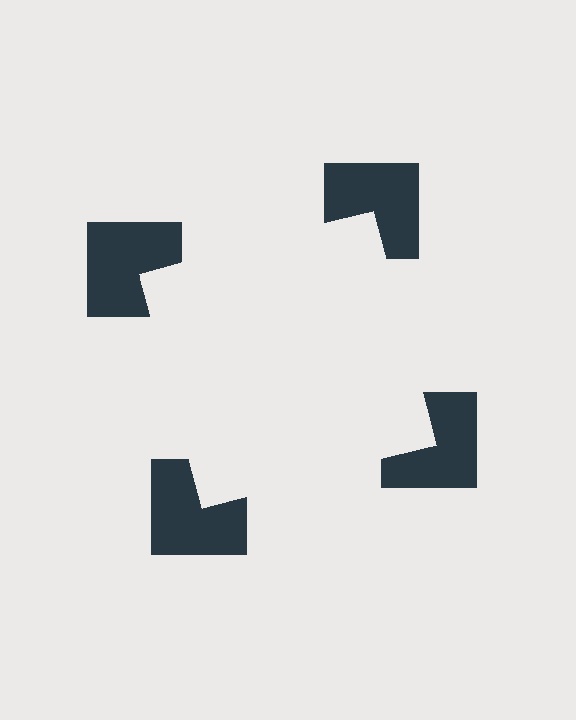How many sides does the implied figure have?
4 sides.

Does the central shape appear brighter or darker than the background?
It typically appears slightly brighter than the background, even though no actual brightness change is drawn.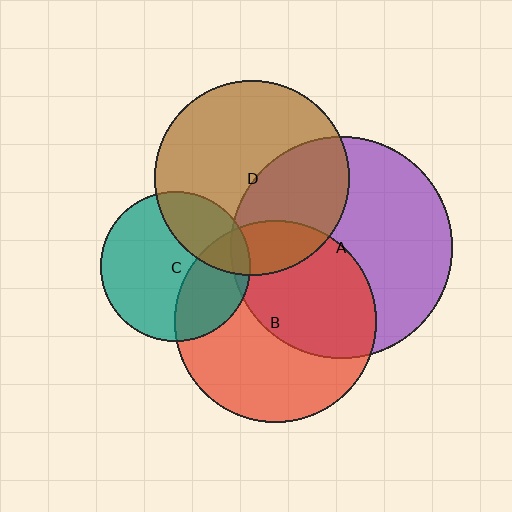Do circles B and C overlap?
Yes.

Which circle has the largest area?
Circle A (purple).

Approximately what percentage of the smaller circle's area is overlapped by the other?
Approximately 30%.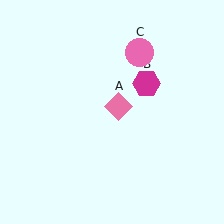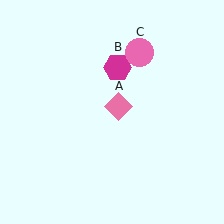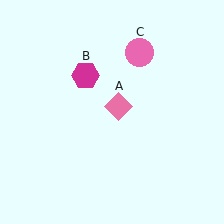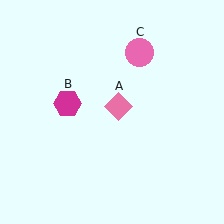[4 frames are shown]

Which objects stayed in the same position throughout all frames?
Pink diamond (object A) and pink circle (object C) remained stationary.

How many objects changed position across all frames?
1 object changed position: magenta hexagon (object B).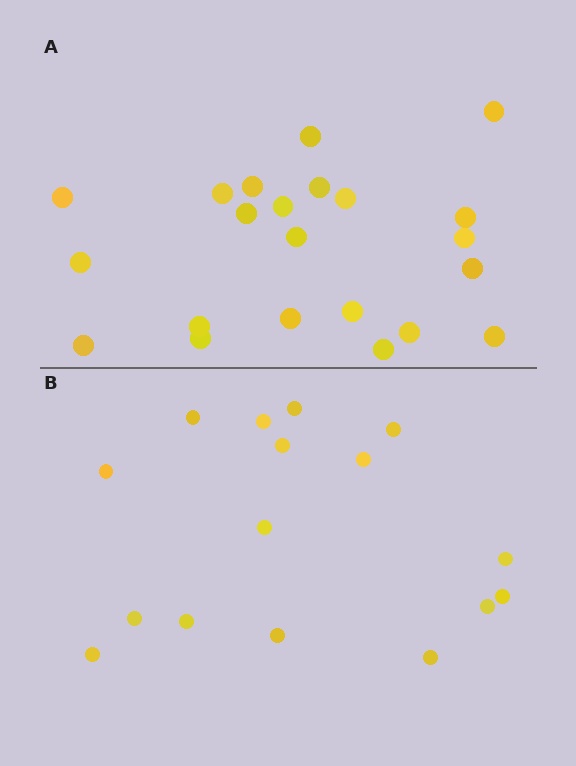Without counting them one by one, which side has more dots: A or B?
Region A (the top region) has more dots.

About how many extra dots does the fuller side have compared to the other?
Region A has about 6 more dots than region B.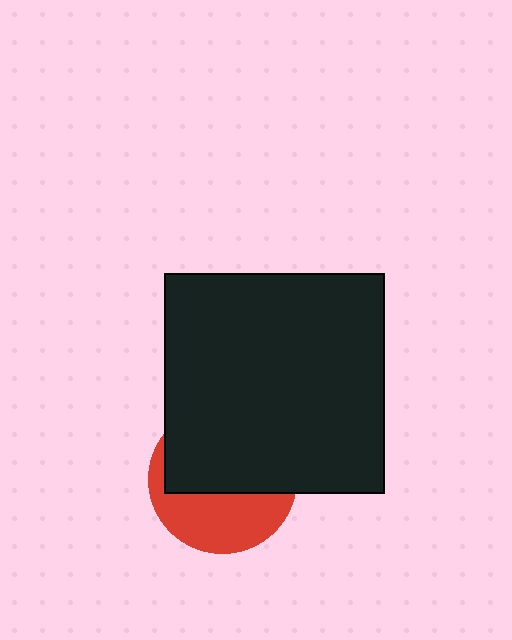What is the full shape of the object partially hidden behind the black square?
The partially hidden object is a red circle.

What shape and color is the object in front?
The object in front is a black square.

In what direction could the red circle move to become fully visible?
The red circle could move down. That would shift it out from behind the black square entirely.